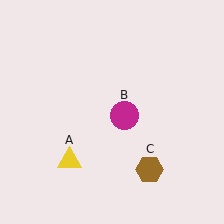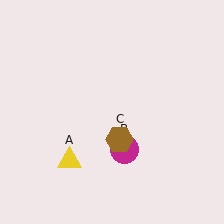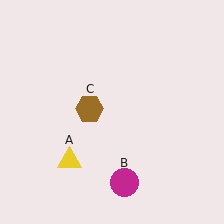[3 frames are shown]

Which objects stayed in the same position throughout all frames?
Yellow triangle (object A) remained stationary.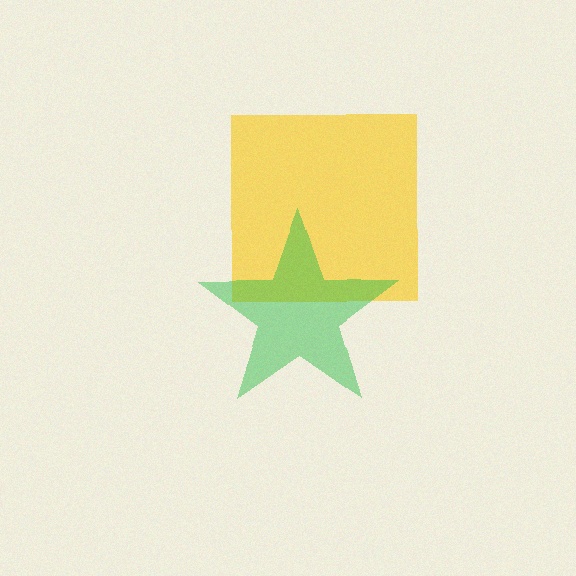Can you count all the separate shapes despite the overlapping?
Yes, there are 2 separate shapes.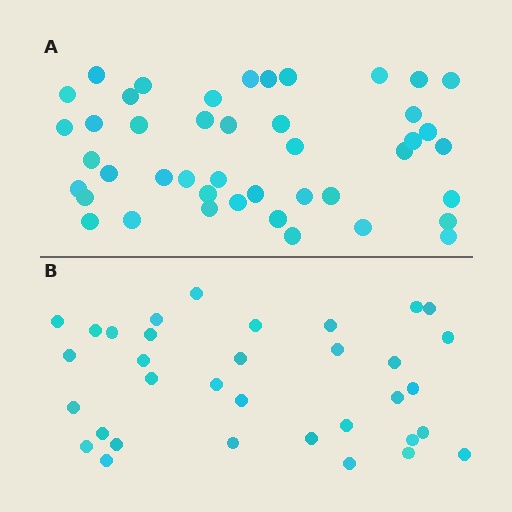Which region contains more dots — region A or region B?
Region A (the top region) has more dots.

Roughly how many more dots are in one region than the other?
Region A has roughly 10 or so more dots than region B.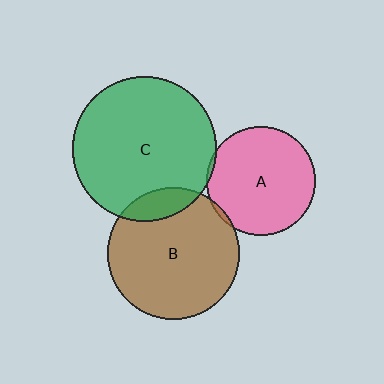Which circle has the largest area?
Circle C (green).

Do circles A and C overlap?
Yes.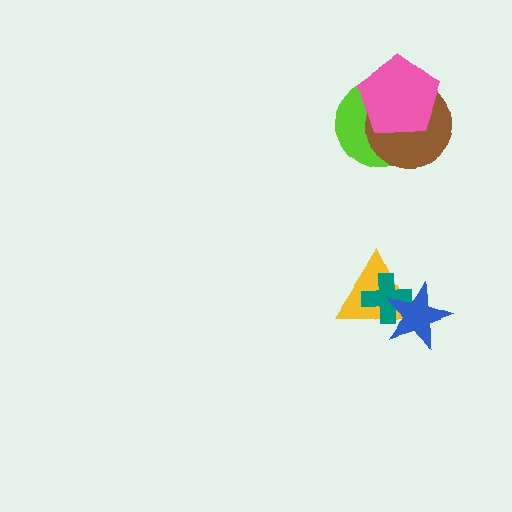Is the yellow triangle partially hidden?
Yes, it is partially covered by another shape.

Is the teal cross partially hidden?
Yes, it is partially covered by another shape.